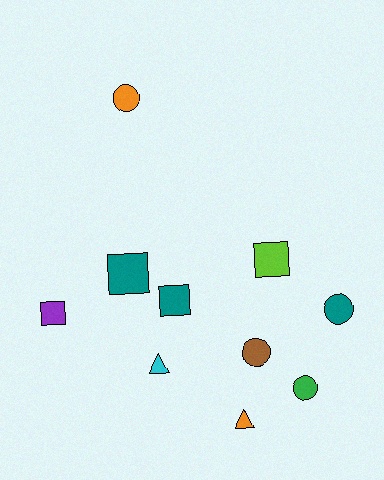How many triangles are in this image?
There are 2 triangles.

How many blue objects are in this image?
There are no blue objects.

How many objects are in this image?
There are 10 objects.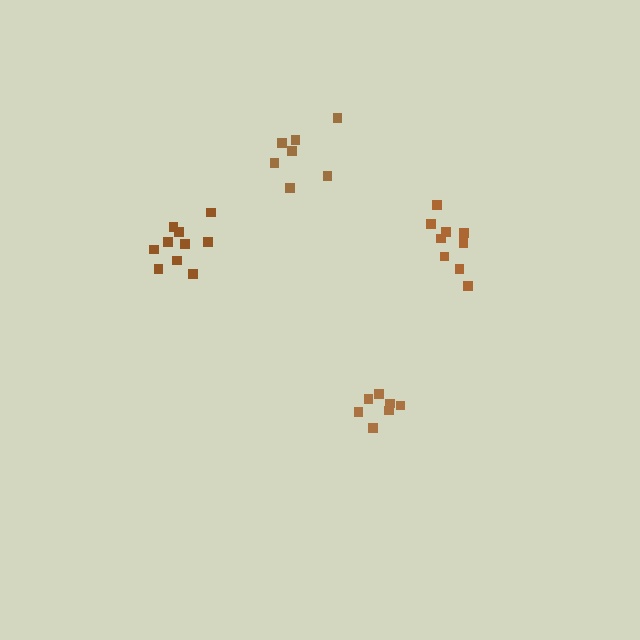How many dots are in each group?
Group 1: 7 dots, Group 2: 11 dots, Group 3: 9 dots, Group 4: 7 dots (34 total).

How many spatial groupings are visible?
There are 4 spatial groupings.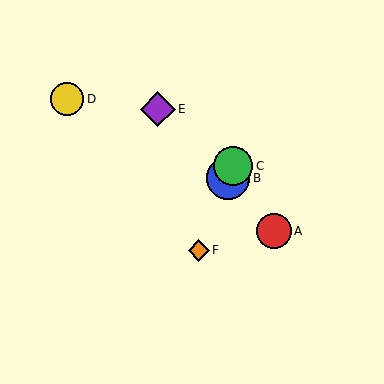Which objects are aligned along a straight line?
Objects B, C, F are aligned along a straight line.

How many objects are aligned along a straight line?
3 objects (B, C, F) are aligned along a straight line.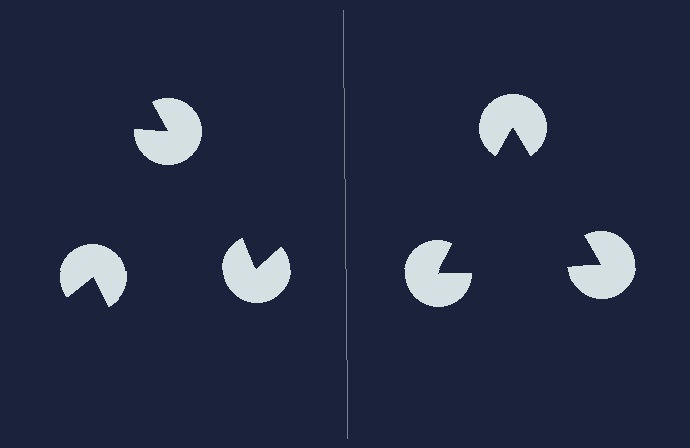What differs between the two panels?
The pac-man discs are positioned identically on both sides; only the wedge orientations differ. On the right they align to a triangle; on the left they are misaligned.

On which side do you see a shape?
An illusory triangle appears on the right side. On the left side the wedge cuts are rotated, so no coherent shape forms.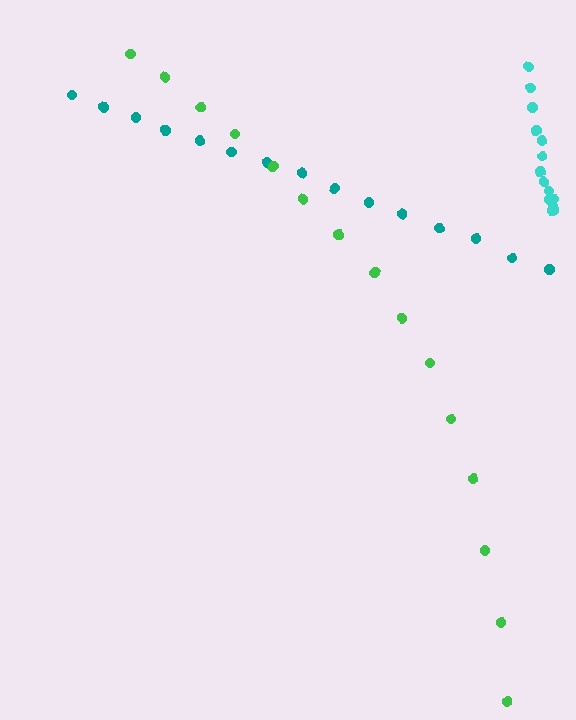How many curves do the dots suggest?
There are 3 distinct paths.